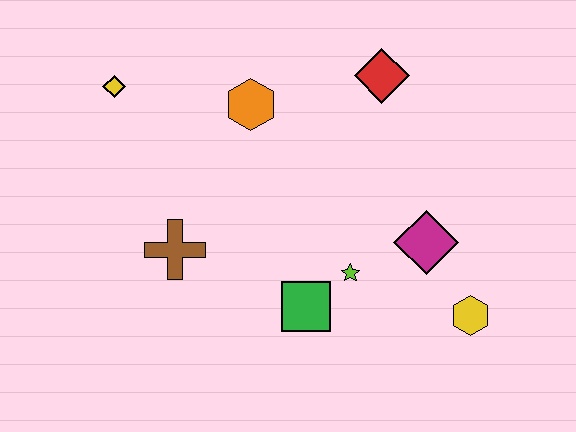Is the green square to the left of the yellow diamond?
No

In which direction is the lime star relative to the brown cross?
The lime star is to the right of the brown cross.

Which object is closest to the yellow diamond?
The orange hexagon is closest to the yellow diamond.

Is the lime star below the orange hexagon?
Yes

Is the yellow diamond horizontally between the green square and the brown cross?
No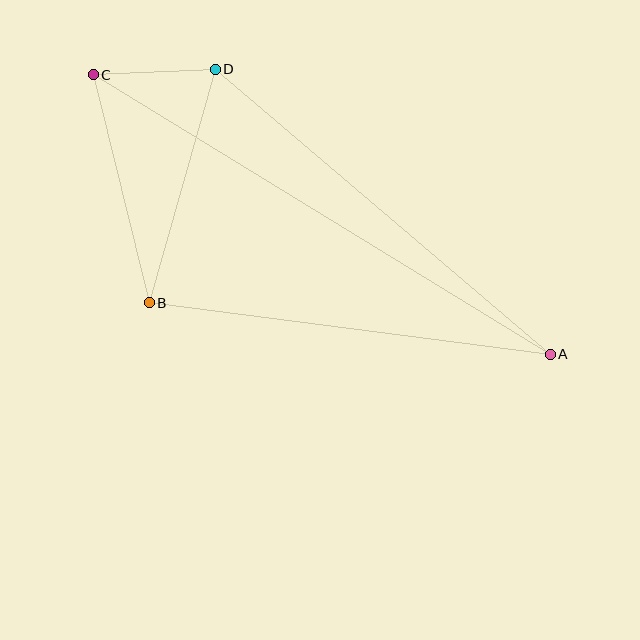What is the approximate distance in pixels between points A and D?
The distance between A and D is approximately 440 pixels.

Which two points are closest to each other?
Points C and D are closest to each other.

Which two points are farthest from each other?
Points A and C are farthest from each other.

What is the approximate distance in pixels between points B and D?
The distance between B and D is approximately 243 pixels.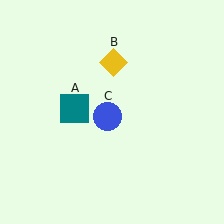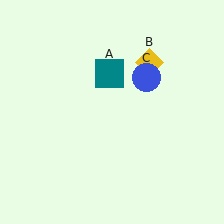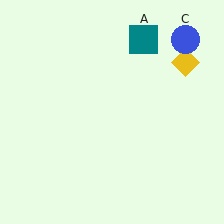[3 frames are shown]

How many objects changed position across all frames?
3 objects changed position: teal square (object A), yellow diamond (object B), blue circle (object C).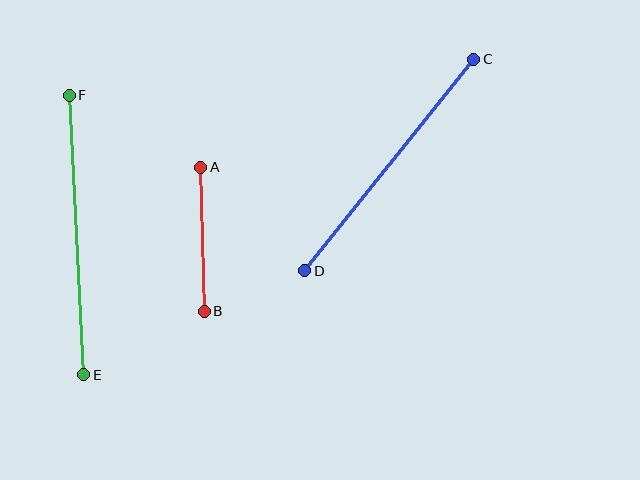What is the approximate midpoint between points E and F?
The midpoint is at approximately (76, 235) pixels.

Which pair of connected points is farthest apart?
Points E and F are farthest apart.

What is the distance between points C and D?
The distance is approximately 271 pixels.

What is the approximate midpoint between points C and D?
The midpoint is at approximately (389, 165) pixels.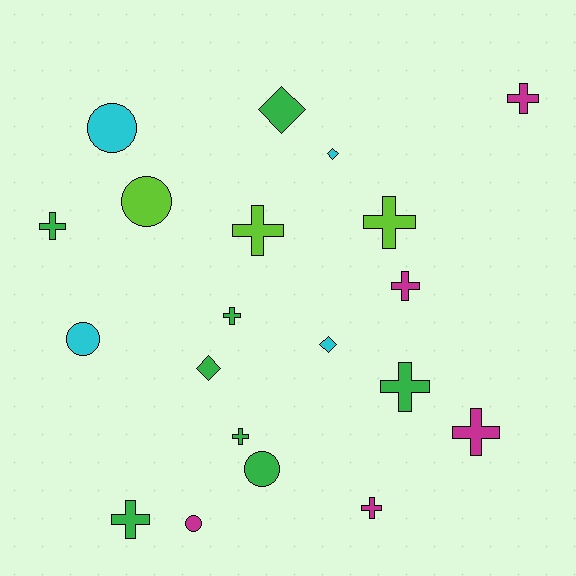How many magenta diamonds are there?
There are no magenta diamonds.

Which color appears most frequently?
Green, with 8 objects.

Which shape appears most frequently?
Cross, with 11 objects.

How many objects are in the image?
There are 20 objects.